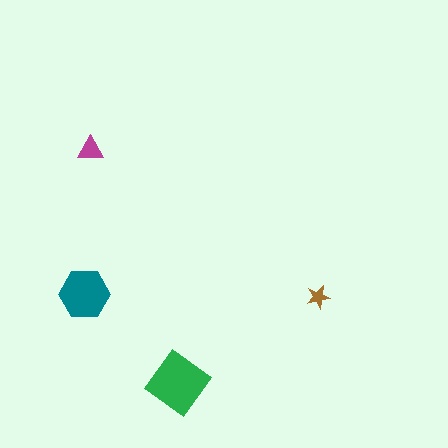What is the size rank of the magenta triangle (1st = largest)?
3rd.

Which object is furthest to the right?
The brown star is rightmost.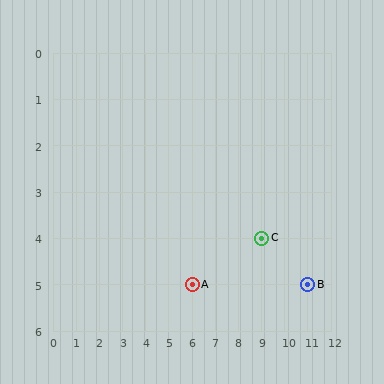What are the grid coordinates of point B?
Point B is at grid coordinates (11, 5).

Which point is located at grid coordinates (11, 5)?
Point B is at (11, 5).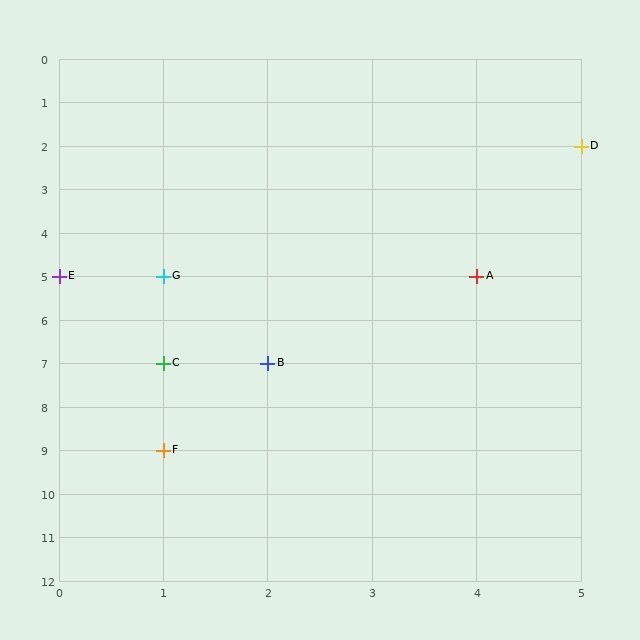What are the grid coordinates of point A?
Point A is at grid coordinates (4, 5).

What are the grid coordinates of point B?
Point B is at grid coordinates (2, 7).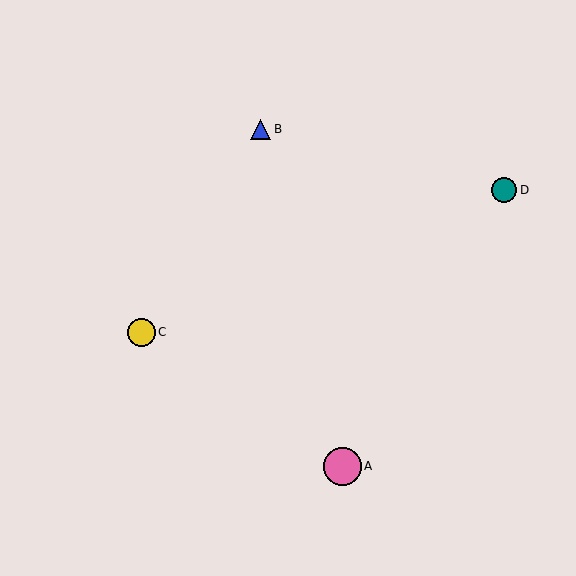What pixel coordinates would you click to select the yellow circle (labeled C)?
Click at (141, 332) to select the yellow circle C.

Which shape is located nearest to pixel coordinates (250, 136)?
The blue triangle (labeled B) at (261, 129) is nearest to that location.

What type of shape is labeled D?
Shape D is a teal circle.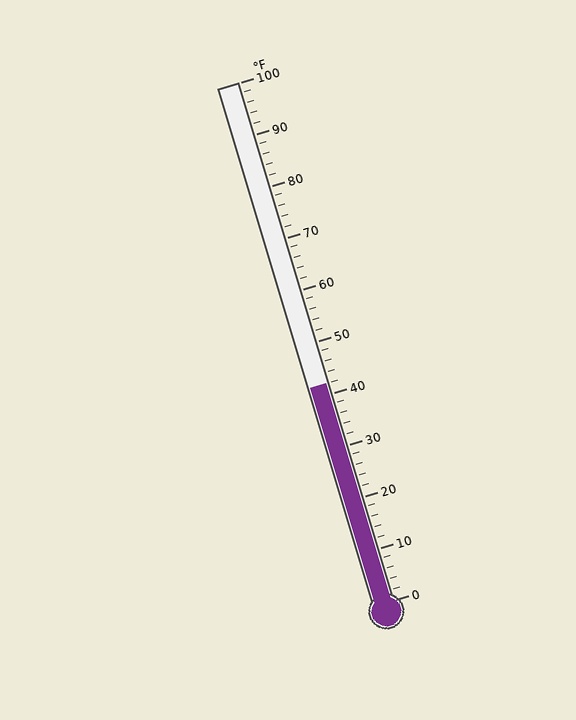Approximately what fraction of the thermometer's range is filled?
The thermometer is filled to approximately 40% of its range.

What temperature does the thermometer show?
The thermometer shows approximately 42°F.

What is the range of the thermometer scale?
The thermometer scale ranges from 0°F to 100°F.